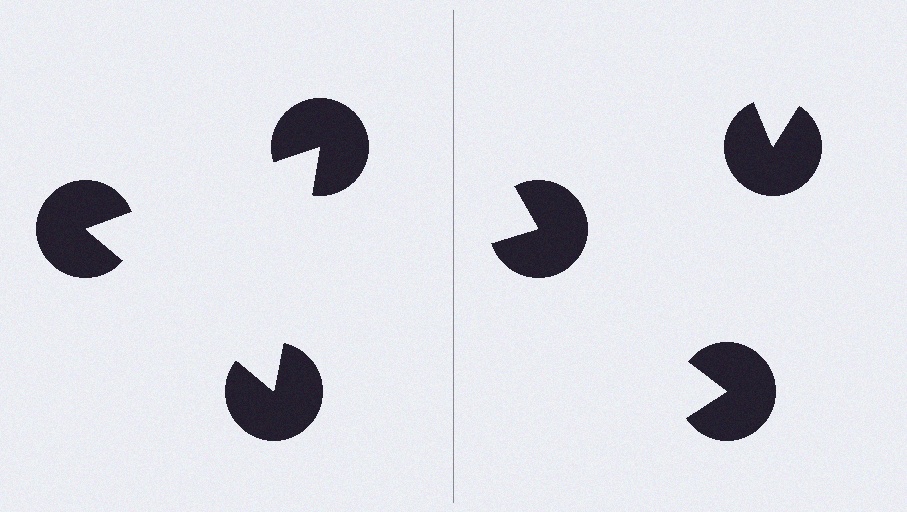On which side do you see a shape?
An illusory triangle appears on the left side. On the right side the wedge cuts are rotated, so no coherent shape forms.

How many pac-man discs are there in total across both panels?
6 — 3 on each side.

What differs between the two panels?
The pac-man discs are positioned identically on both sides; only the wedge orientations differ. On the left they align to a triangle; on the right they are misaligned.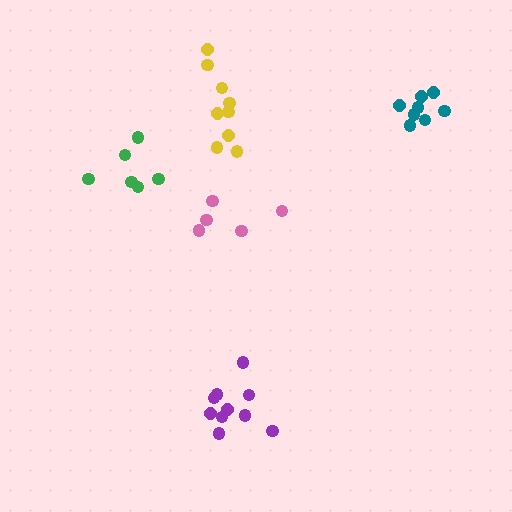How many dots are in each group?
Group 1: 10 dots, Group 2: 9 dots, Group 3: 5 dots, Group 4: 8 dots, Group 5: 6 dots (38 total).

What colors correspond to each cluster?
The clusters are colored: purple, yellow, pink, teal, green.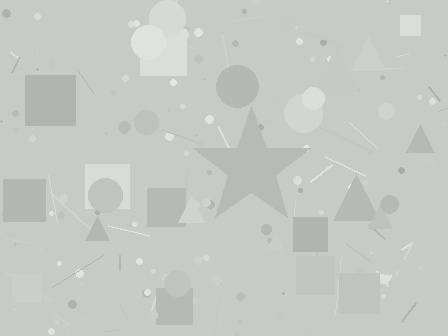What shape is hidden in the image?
A star is hidden in the image.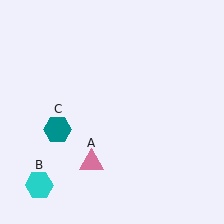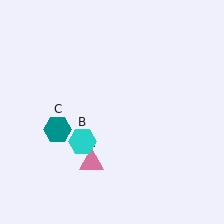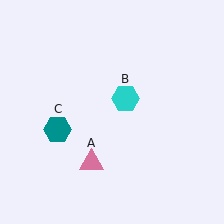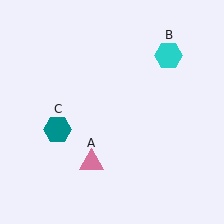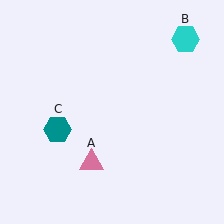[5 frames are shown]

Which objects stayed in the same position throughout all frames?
Pink triangle (object A) and teal hexagon (object C) remained stationary.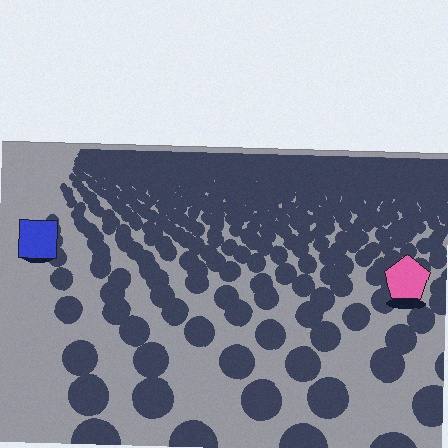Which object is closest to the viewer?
The pink pentagon is closest. The texture marks near it are larger and more spread out.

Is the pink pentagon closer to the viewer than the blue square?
Yes. The pink pentagon is closer — you can tell from the texture gradient: the ground texture is coarser near it.